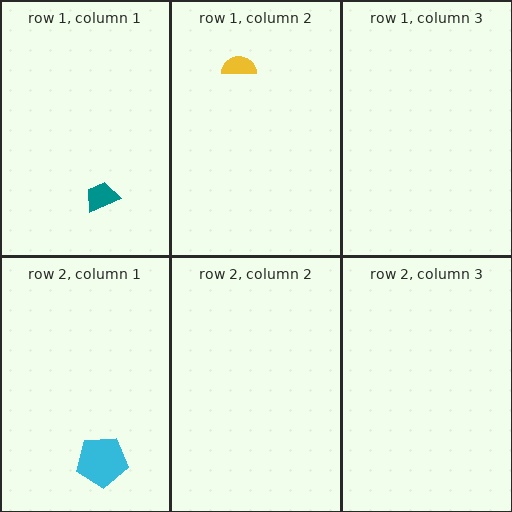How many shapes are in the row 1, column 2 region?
1.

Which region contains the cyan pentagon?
The row 2, column 1 region.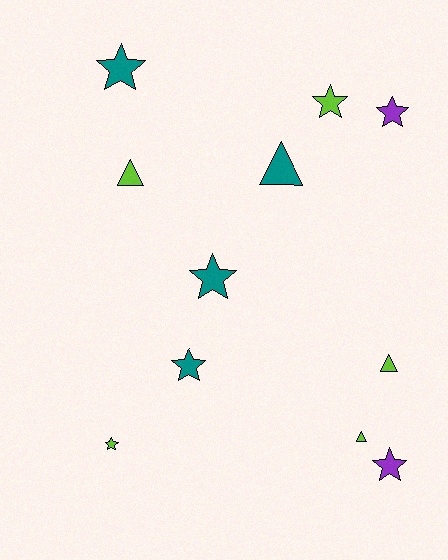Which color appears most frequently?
Lime, with 5 objects.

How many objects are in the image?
There are 11 objects.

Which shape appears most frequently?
Star, with 7 objects.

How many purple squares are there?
There are no purple squares.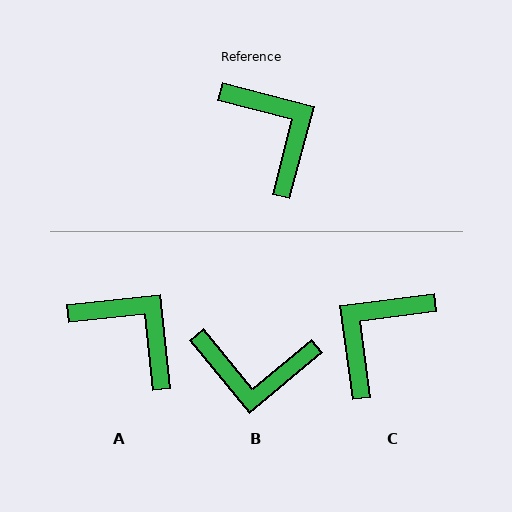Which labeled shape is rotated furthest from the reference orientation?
B, about 126 degrees away.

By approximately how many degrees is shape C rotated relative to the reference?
Approximately 112 degrees counter-clockwise.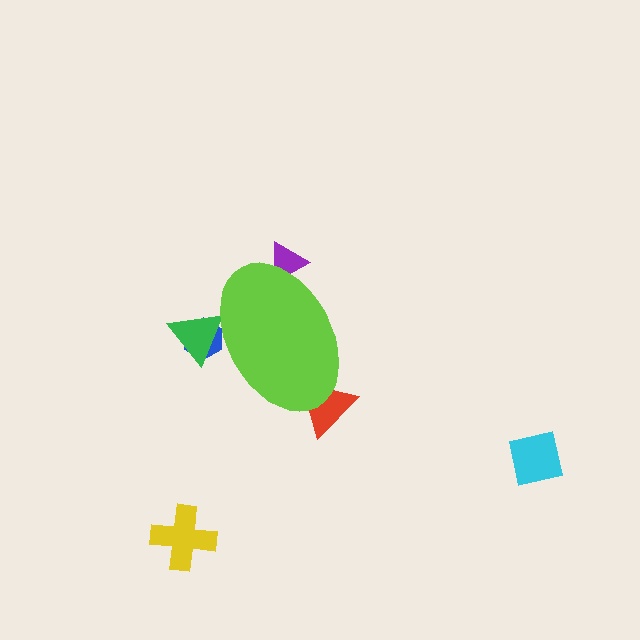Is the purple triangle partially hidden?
Yes, the purple triangle is partially hidden behind the lime ellipse.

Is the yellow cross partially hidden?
No, the yellow cross is fully visible.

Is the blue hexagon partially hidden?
Yes, the blue hexagon is partially hidden behind the lime ellipse.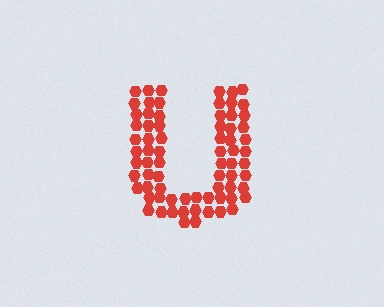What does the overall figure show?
The overall figure shows the letter U.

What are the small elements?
The small elements are hexagons.